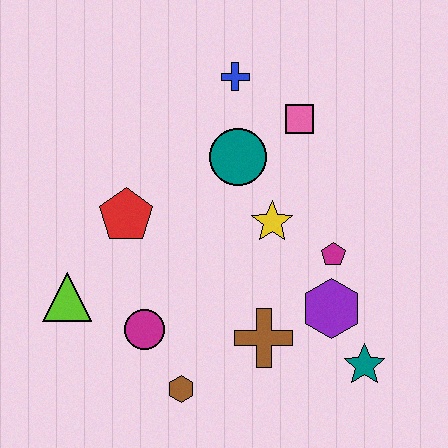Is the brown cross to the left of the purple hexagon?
Yes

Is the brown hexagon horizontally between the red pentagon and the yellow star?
Yes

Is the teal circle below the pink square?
Yes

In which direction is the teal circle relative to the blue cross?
The teal circle is below the blue cross.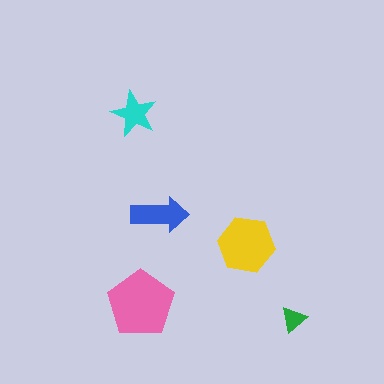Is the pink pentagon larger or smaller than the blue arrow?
Larger.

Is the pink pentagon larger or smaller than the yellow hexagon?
Larger.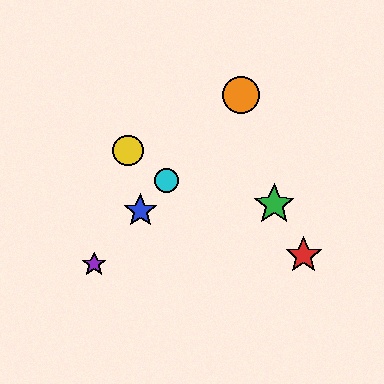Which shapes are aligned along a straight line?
The blue star, the purple star, the orange circle, the cyan circle are aligned along a straight line.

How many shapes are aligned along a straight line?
4 shapes (the blue star, the purple star, the orange circle, the cyan circle) are aligned along a straight line.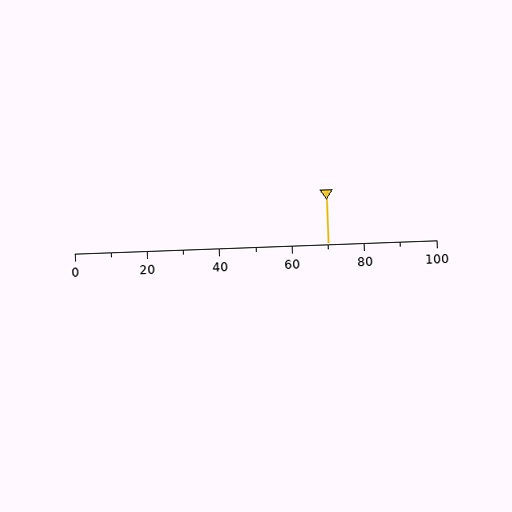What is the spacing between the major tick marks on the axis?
The major ticks are spaced 20 apart.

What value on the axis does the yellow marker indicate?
The marker indicates approximately 70.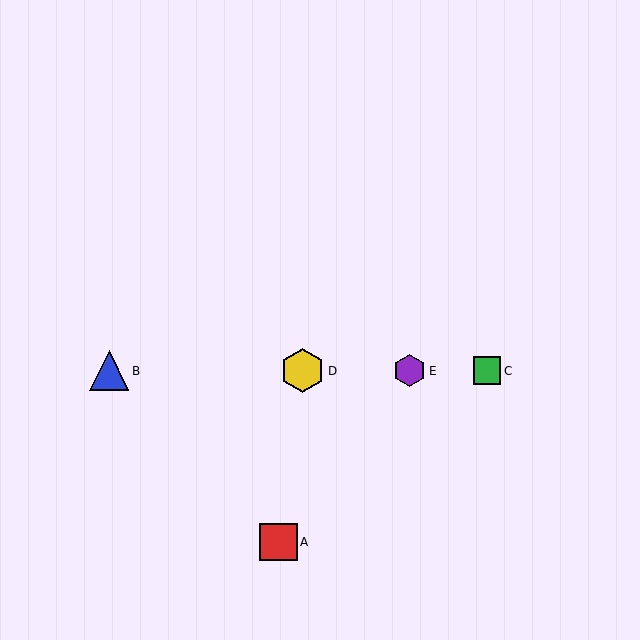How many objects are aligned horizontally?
4 objects (B, C, D, E) are aligned horizontally.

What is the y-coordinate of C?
Object C is at y≈371.